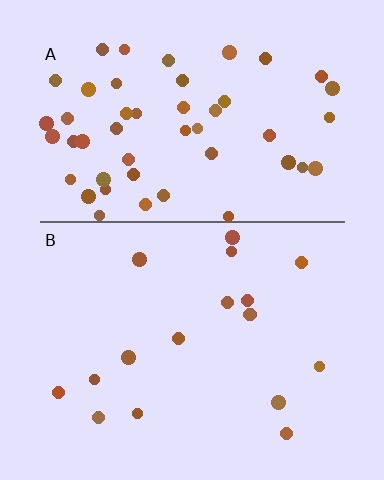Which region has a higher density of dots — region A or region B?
A (the top).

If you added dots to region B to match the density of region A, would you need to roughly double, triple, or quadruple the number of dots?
Approximately triple.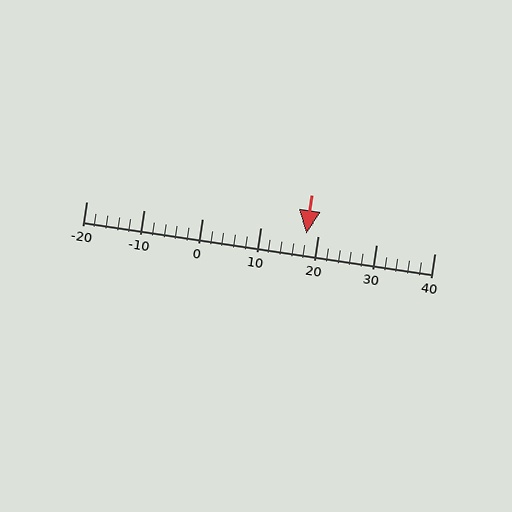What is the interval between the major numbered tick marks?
The major tick marks are spaced 10 units apart.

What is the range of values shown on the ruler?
The ruler shows values from -20 to 40.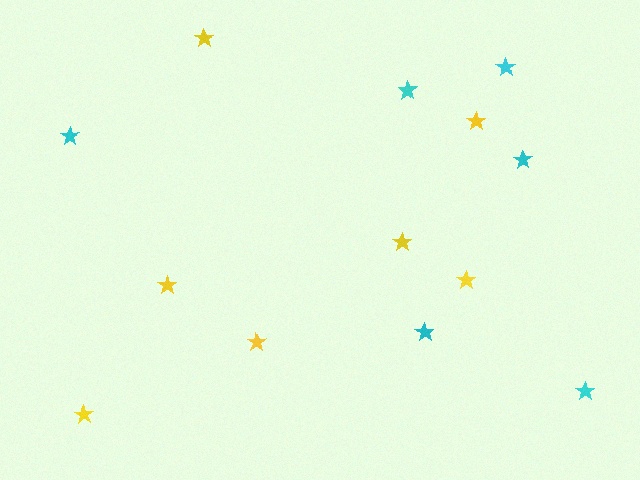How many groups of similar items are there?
There are 2 groups: one group of yellow stars (7) and one group of cyan stars (6).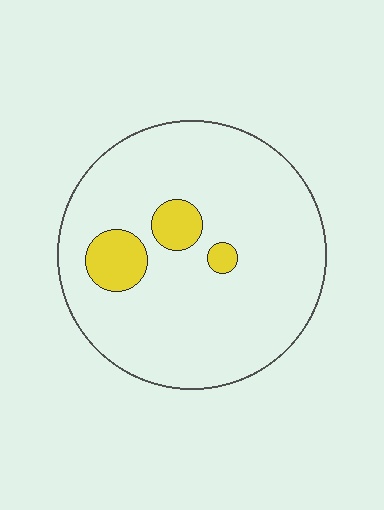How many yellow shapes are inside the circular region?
3.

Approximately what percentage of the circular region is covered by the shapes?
Approximately 10%.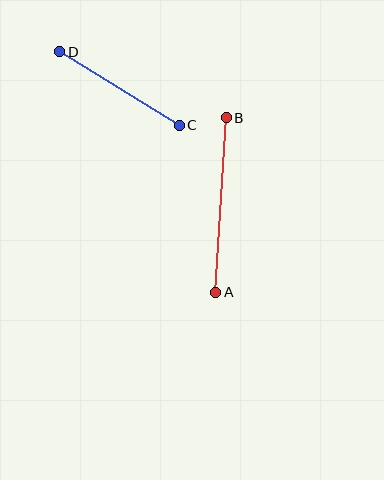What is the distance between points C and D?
The distance is approximately 141 pixels.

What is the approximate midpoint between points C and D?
The midpoint is at approximately (119, 88) pixels.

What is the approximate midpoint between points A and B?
The midpoint is at approximately (221, 205) pixels.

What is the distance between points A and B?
The distance is approximately 175 pixels.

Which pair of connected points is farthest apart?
Points A and B are farthest apart.